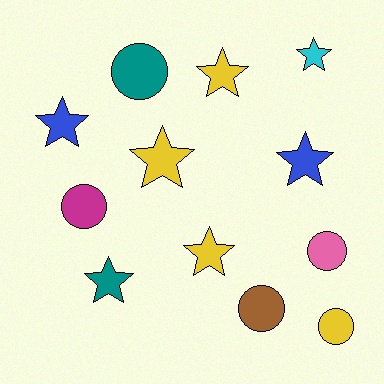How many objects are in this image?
There are 12 objects.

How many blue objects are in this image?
There are 2 blue objects.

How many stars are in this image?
There are 7 stars.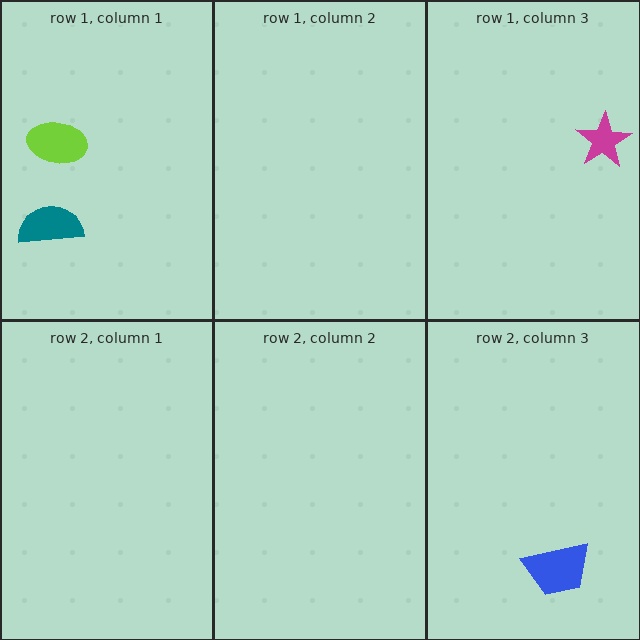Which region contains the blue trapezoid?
The row 2, column 3 region.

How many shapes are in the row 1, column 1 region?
2.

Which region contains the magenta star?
The row 1, column 3 region.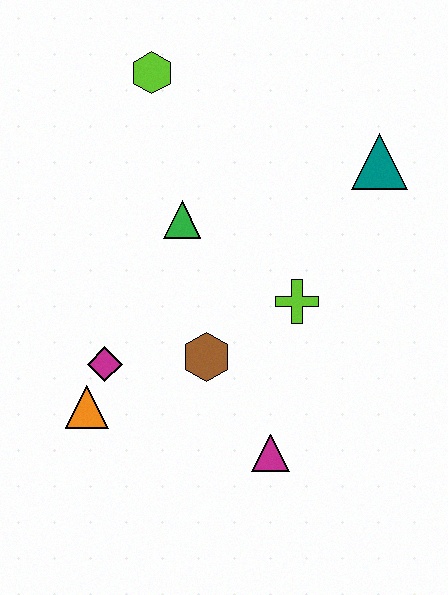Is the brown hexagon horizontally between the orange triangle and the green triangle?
No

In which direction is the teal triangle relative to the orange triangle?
The teal triangle is to the right of the orange triangle.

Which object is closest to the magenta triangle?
The brown hexagon is closest to the magenta triangle.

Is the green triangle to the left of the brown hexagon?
Yes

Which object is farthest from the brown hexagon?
The lime hexagon is farthest from the brown hexagon.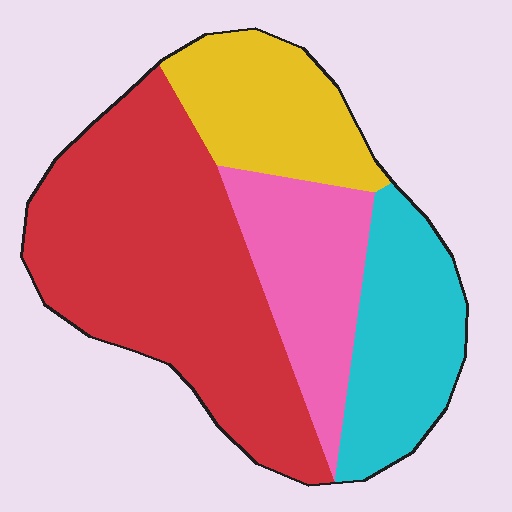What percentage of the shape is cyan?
Cyan covers 19% of the shape.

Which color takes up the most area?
Red, at roughly 45%.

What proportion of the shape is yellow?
Yellow covers roughly 15% of the shape.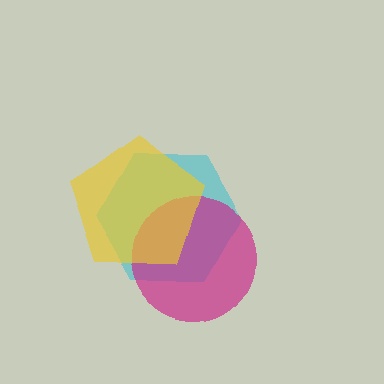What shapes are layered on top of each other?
The layered shapes are: a cyan hexagon, a magenta circle, a yellow pentagon.